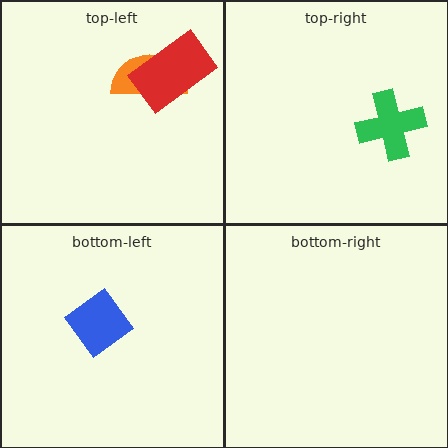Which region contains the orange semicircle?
The top-left region.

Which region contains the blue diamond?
The bottom-left region.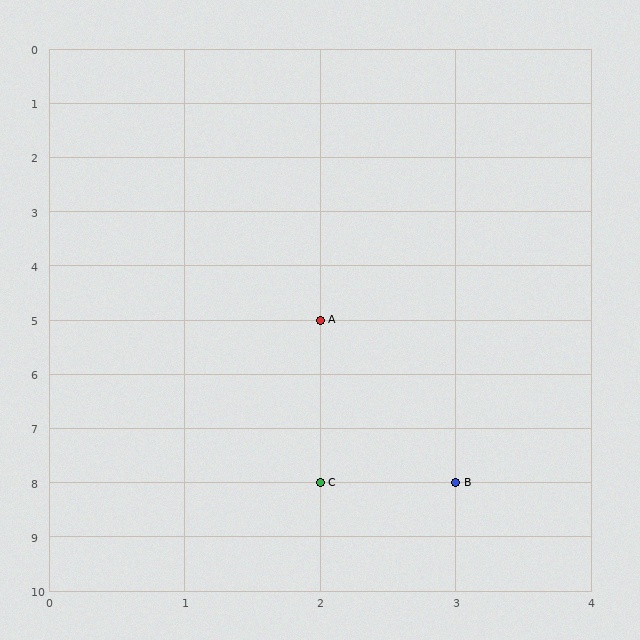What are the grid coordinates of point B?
Point B is at grid coordinates (3, 8).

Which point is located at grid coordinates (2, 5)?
Point A is at (2, 5).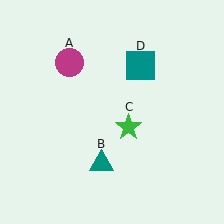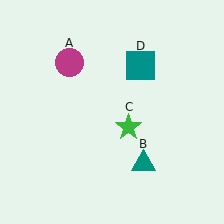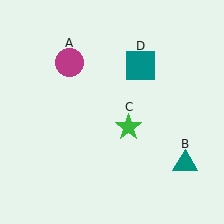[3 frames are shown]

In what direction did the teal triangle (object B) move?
The teal triangle (object B) moved right.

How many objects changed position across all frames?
1 object changed position: teal triangle (object B).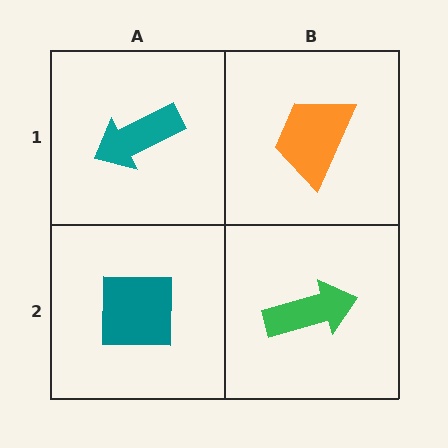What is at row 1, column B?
An orange trapezoid.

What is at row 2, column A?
A teal square.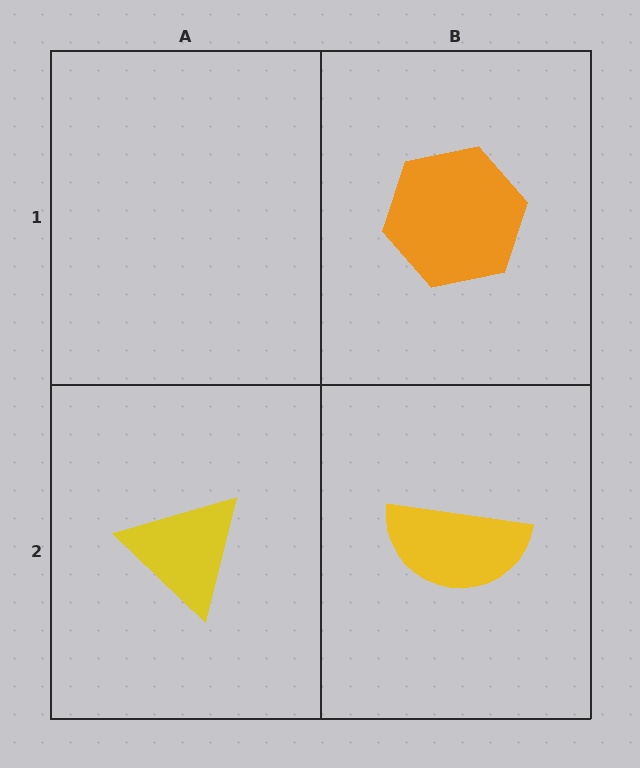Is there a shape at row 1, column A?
No, that cell is empty.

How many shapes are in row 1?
1 shape.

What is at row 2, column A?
A yellow triangle.